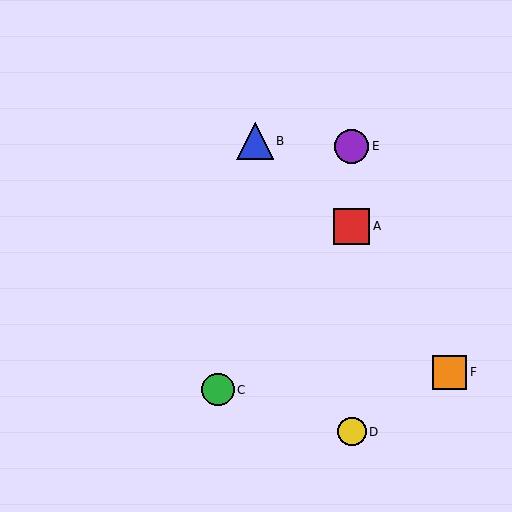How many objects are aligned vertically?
3 objects (A, D, E) are aligned vertically.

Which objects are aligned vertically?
Objects A, D, E are aligned vertically.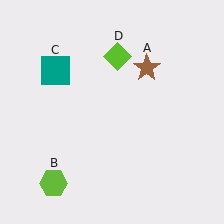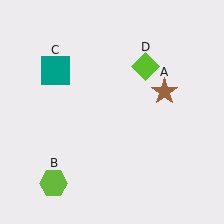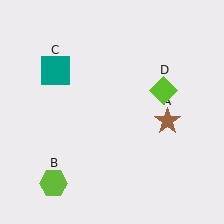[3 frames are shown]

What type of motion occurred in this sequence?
The brown star (object A), lime diamond (object D) rotated clockwise around the center of the scene.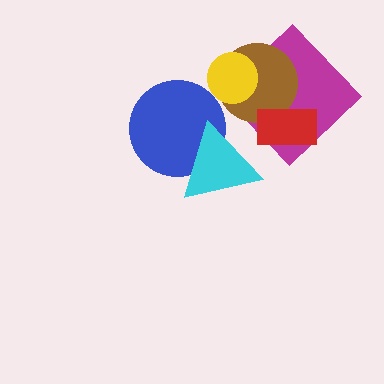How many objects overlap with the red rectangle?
2 objects overlap with the red rectangle.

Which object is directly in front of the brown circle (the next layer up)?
The red rectangle is directly in front of the brown circle.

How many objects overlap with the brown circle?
3 objects overlap with the brown circle.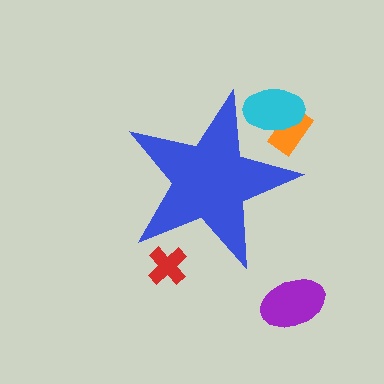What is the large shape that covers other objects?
A blue star.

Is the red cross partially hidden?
Yes, the red cross is partially hidden behind the blue star.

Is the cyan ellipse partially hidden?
Yes, the cyan ellipse is partially hidden behind the blue star.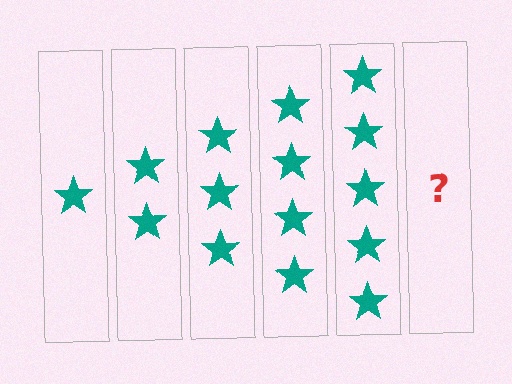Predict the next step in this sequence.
The next step is 6 stars.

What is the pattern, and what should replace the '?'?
The pattern is that each step adds one more star. The '?' should be 6 stars.